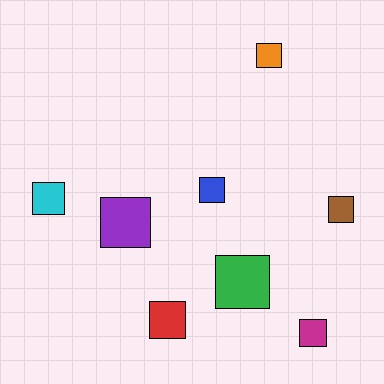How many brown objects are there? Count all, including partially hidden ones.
There is 1 brown object.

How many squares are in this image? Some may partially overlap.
There are 8 squares.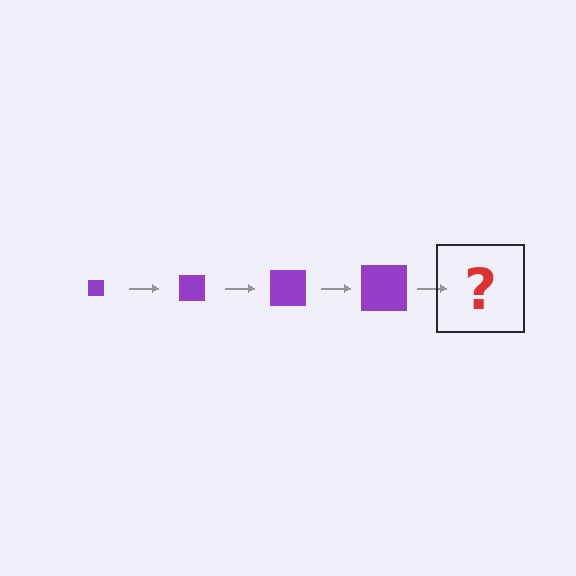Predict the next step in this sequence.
The next step is a purple square, larger than the previous one.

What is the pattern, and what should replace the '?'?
The pattern is that the square gets progressively larger each step. The '?' should be a purple square, larger than the previous one.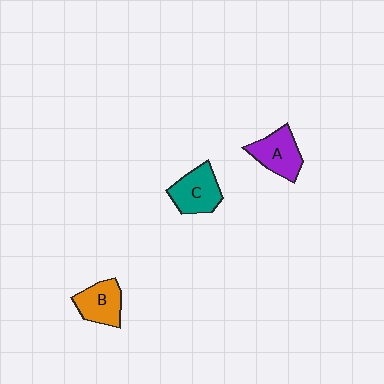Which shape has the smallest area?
Shape B (orange).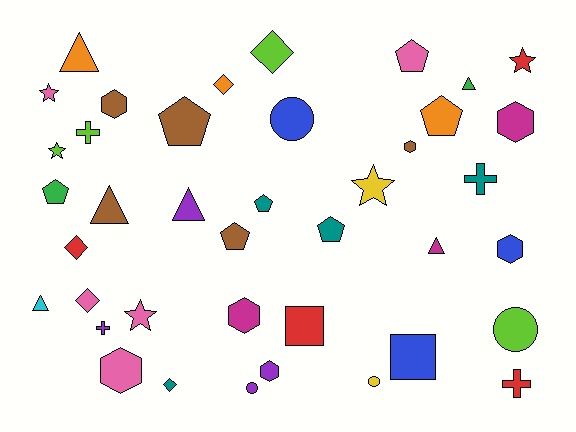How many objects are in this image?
There are 40 objects.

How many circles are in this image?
There are 4 circles.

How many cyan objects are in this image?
There is 1 cyan object.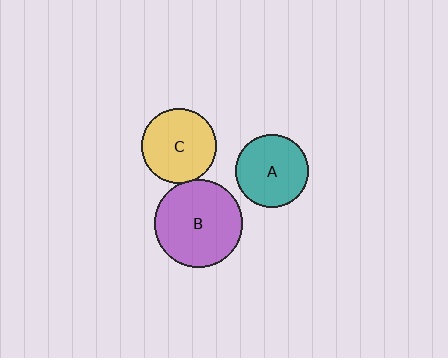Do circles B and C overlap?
Yes.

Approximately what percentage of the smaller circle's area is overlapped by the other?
Approximately 5%.